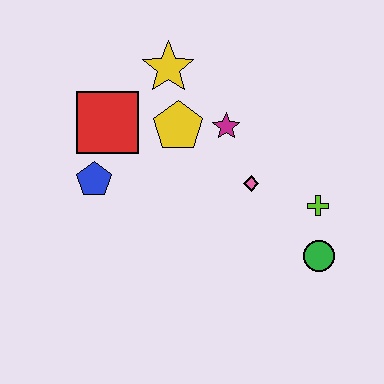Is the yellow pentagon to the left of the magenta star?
Yes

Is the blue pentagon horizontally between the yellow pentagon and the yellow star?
No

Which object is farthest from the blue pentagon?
The green circle is farthest from the blue pentagon.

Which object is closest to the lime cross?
The green circle is closest to the lime cross.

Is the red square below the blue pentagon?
No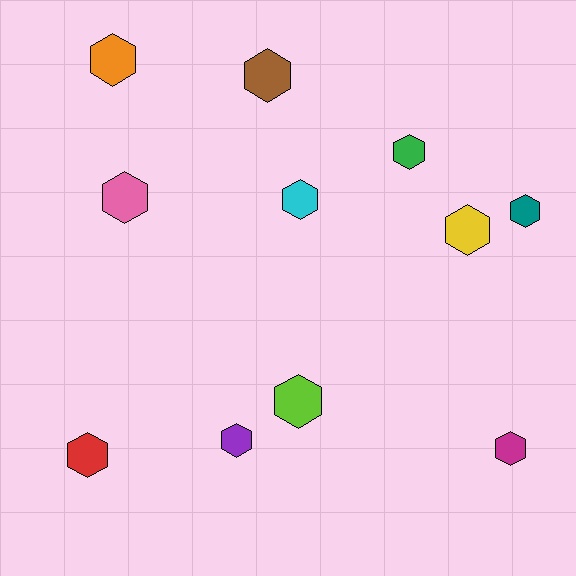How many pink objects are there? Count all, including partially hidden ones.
There is 1 pink object.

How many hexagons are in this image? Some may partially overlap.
There are 11 hexagons.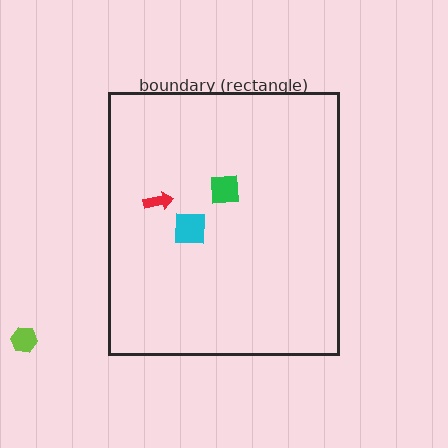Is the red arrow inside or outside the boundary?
Inside.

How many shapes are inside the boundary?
3 inside, 1 outside.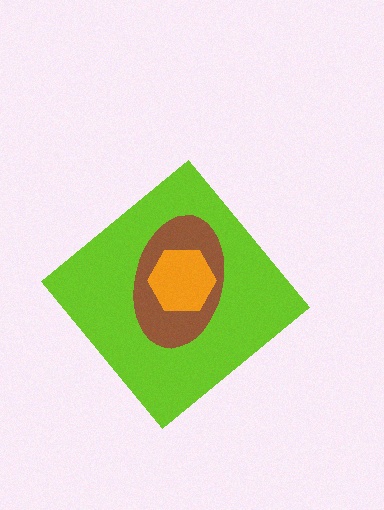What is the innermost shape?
The orange hexagon.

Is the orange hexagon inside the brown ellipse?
Yes.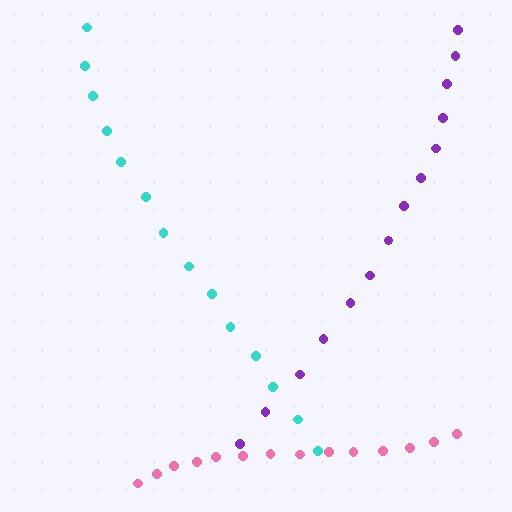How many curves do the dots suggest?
There are 3 distinct paths.